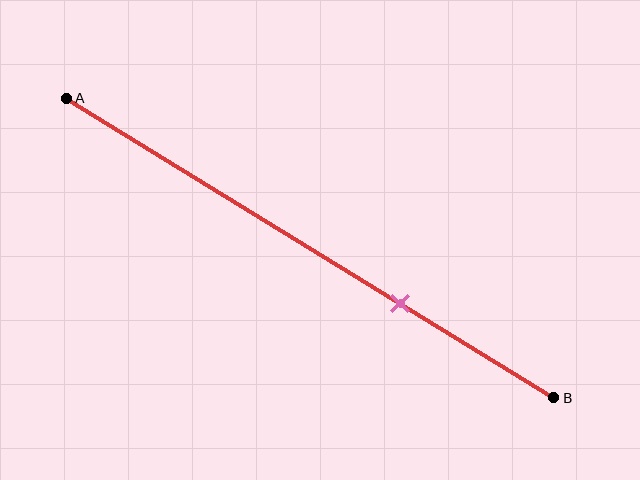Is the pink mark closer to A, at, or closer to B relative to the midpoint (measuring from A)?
The pink mark is closer to point B than the midpoint of segment AB.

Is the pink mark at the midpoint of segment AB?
No, the mark is at about 70% from A, not at the 50% midpoint.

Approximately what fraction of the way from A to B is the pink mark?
The pink mark is approximately 70% of the way from A to B.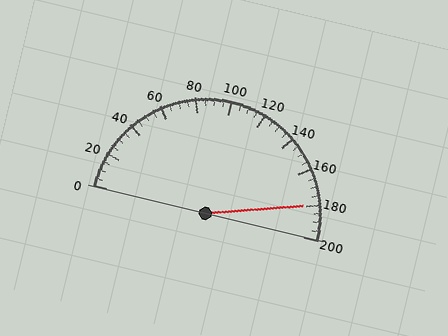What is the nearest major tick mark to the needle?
The nearest major tick mark is 180.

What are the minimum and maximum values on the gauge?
The gauge ranges from 0 to 200.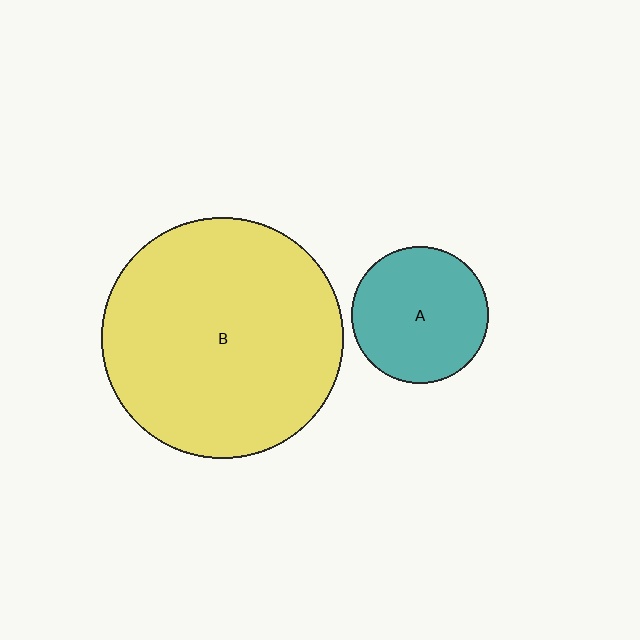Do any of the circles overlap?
No, none of the circles overlap.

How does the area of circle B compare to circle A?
Approximately 3.1 times.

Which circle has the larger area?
Circle B (yellow).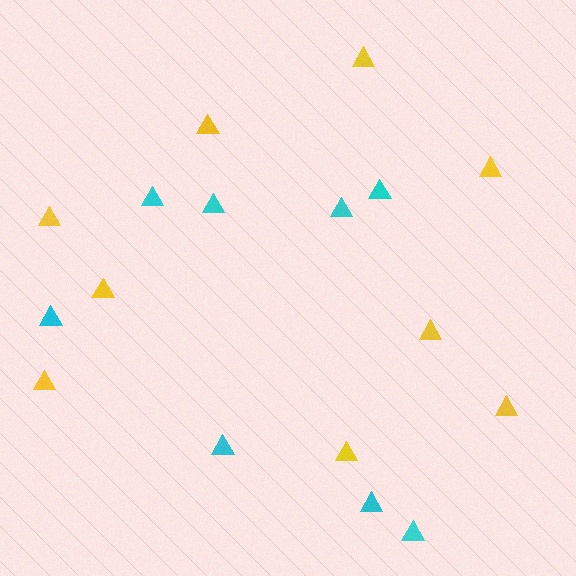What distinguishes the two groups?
There are 2 groups: one group of yellow triangles (9) and one group of cyan triangles (8).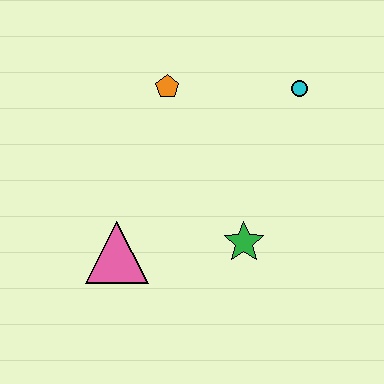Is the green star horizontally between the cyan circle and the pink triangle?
Yes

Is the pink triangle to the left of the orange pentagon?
Yes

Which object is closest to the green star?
The pink triangle is closest to the green star.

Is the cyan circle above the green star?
Yes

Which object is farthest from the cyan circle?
The pink triangle is farthest from the cyan circle.